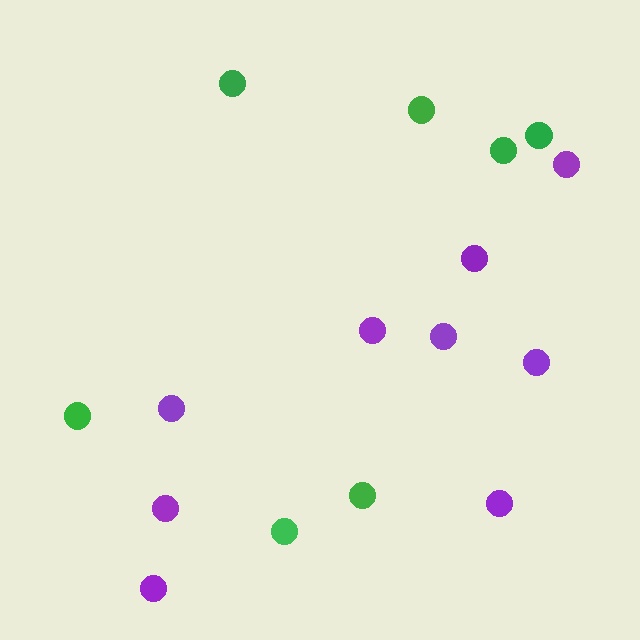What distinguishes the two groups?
There are 2 groups: one group of green circles (7) and one group of purple circles (9).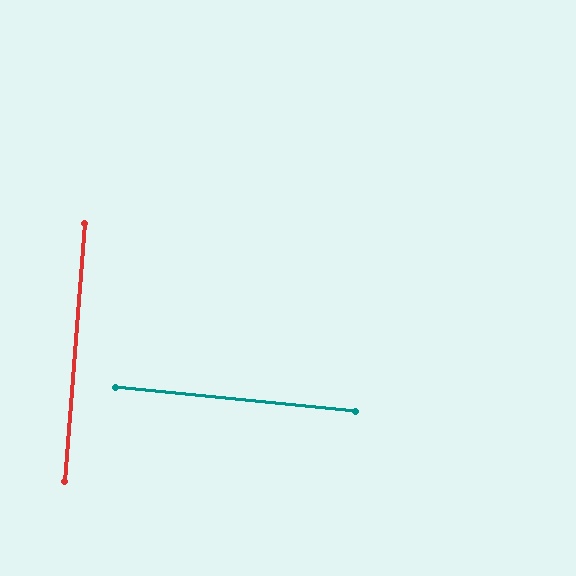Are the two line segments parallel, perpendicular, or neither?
Perpendicular — they meet at approximately 89°.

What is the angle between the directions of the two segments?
Approximately 89 degrees.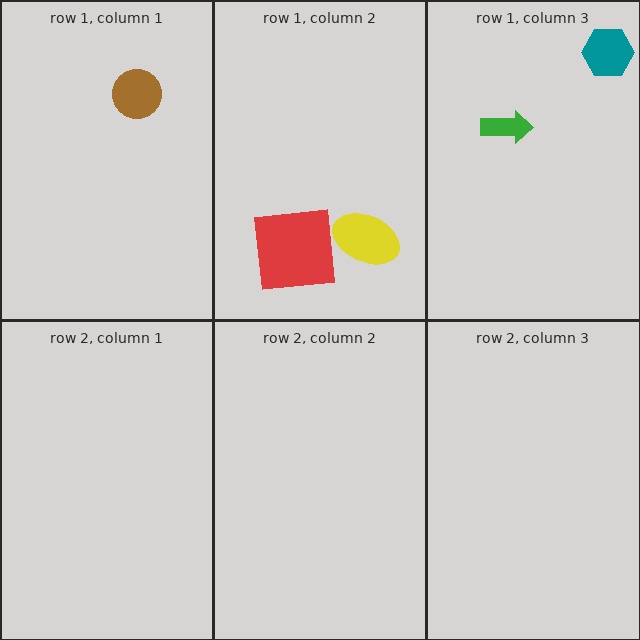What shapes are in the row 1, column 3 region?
The teal hexagon, the green arrow.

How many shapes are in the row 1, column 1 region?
1.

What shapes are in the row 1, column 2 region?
The yellow ellipse, the red square.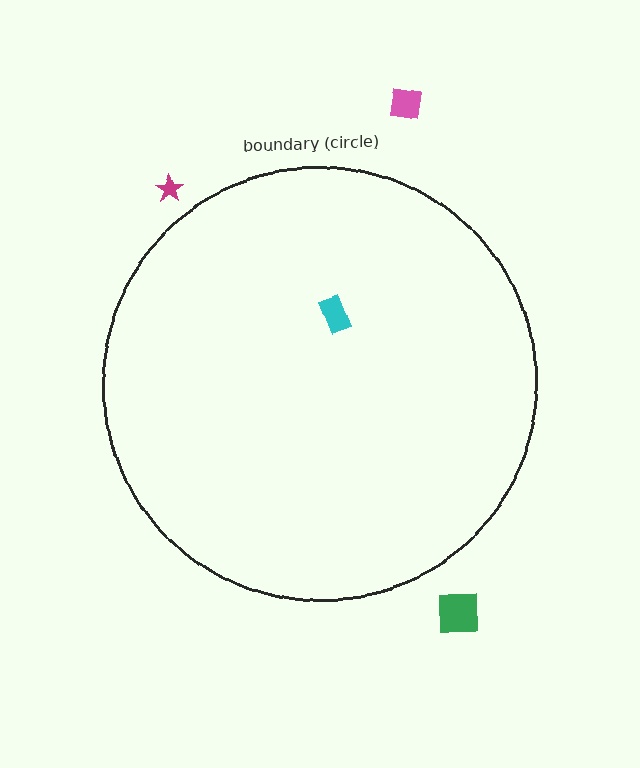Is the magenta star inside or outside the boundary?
Outside.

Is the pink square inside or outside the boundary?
Outside.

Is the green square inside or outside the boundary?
Outside.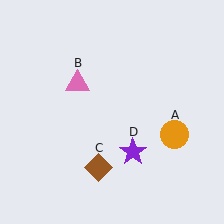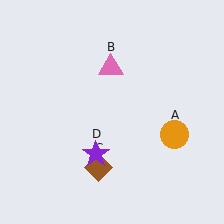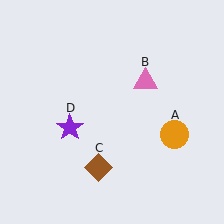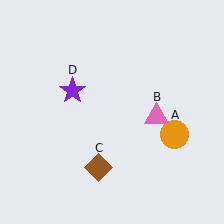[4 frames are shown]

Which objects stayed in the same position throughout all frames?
Orange circle (object A) and brown diamond (object C) remained stationary.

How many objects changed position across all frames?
2 objects changed position: pink triangle (object B), purple star (object D).